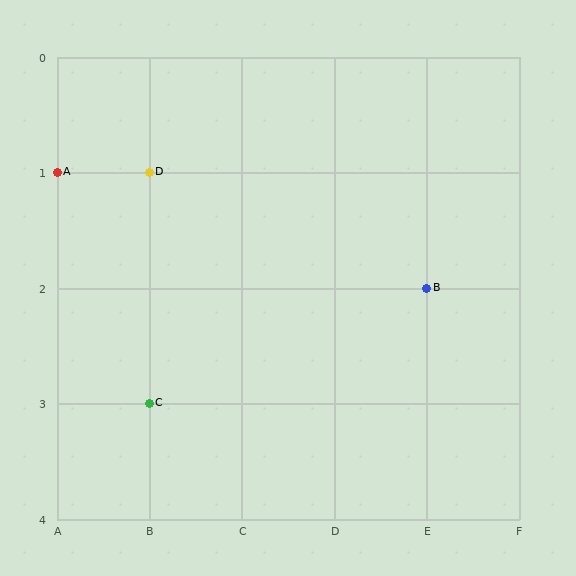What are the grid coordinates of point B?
Point B is at grid coordinates (E, 2).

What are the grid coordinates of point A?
Point A is at grid coordinates (A, 1).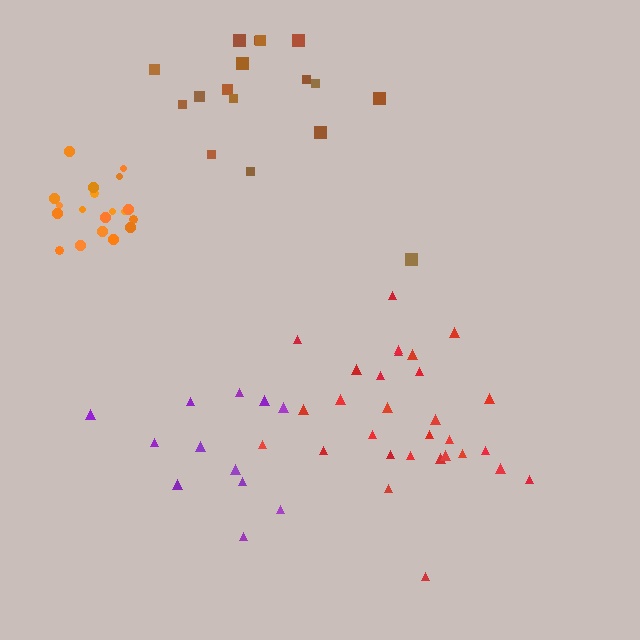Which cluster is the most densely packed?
Orange.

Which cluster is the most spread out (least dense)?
Purple.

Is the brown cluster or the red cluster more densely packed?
Red.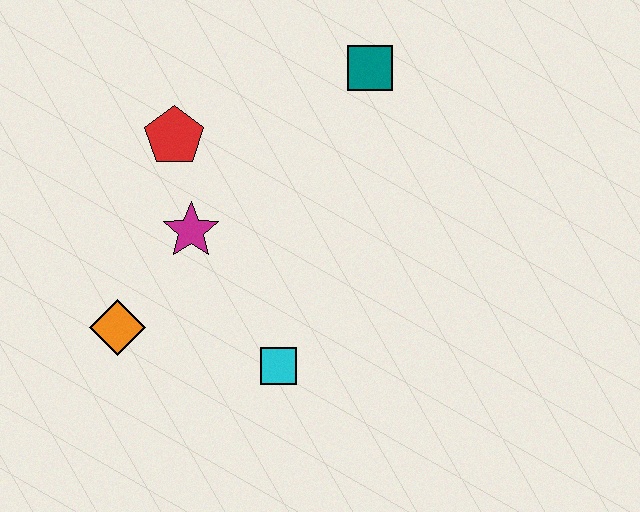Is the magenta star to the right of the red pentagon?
Yes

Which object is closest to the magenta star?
The red pentagon is closest to the magenta star.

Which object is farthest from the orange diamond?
The teal square is farthest from the orange diamond.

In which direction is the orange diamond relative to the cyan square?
The orange diamond is to the left of the cyan square.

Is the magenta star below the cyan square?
No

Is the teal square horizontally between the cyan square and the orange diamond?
No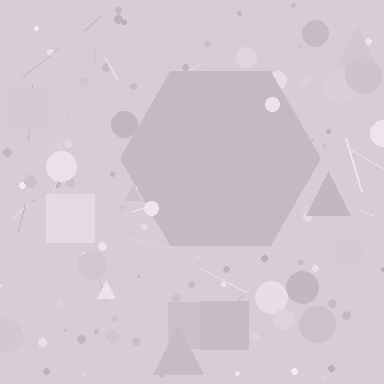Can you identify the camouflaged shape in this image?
The camouflaged shape is a hexagon.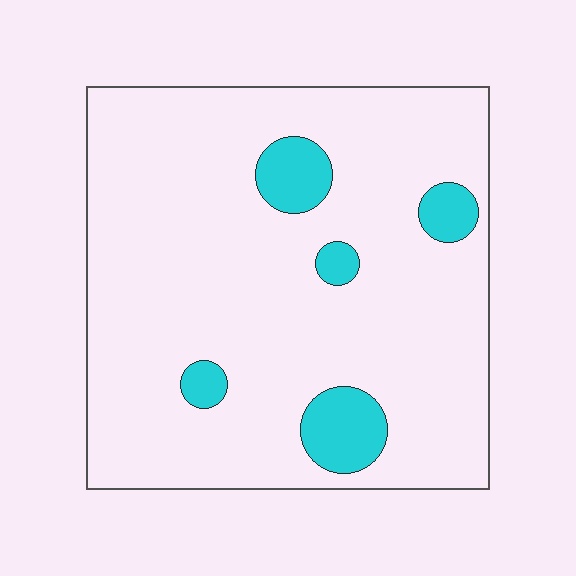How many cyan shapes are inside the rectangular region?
5.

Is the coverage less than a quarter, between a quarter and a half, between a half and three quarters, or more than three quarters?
Less than a quarter.